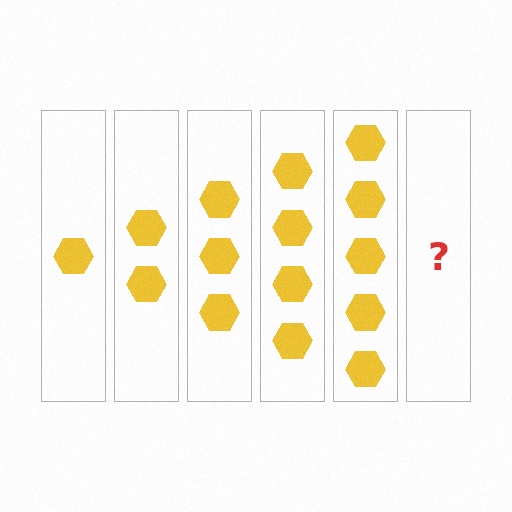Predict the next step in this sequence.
The next step is 6 hexagons.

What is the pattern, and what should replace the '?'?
The pattern is that each step adds one more hexagon. The '?' should be 6 hexagons.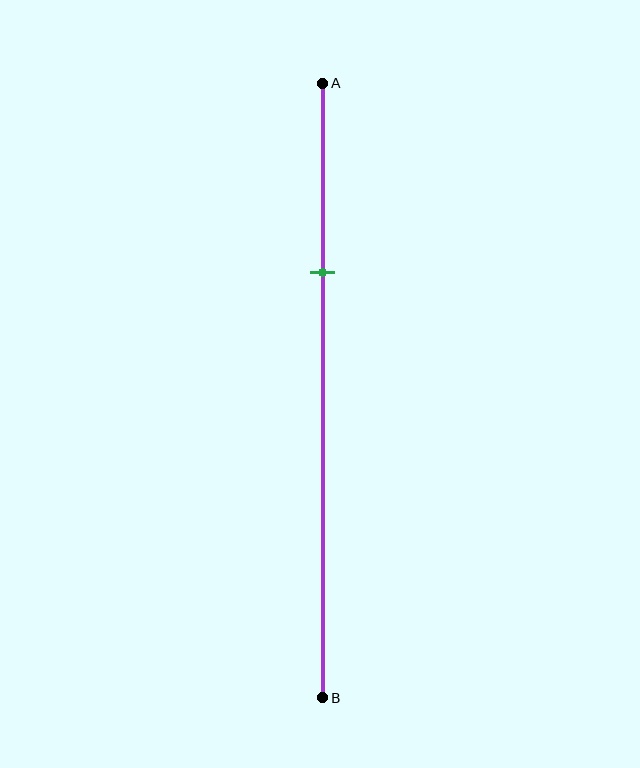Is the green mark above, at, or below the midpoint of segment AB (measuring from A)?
The green mark is above the midpoint of segment AB.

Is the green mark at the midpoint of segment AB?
No, the mark is at about 30% from A, not at the 50% midpoint.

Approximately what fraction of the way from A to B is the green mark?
The green mark is approximately 30% of the way from A to B.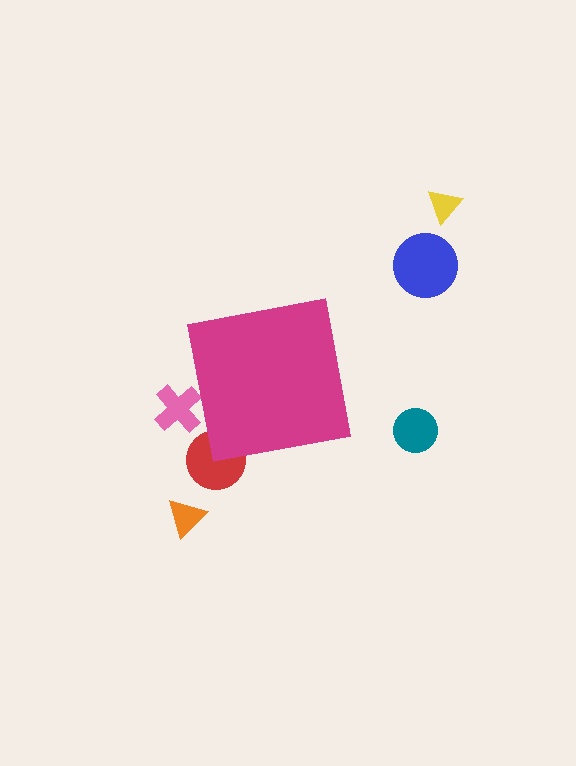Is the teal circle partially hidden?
No, the teal circle is fully visible.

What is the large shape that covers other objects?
A magenta square.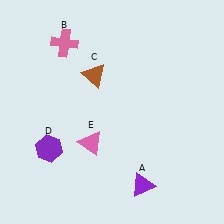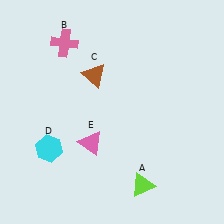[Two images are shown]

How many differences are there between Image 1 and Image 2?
There are 2 differences between the two images.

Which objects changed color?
A changed from purple to lime. D changed from purple to cyan.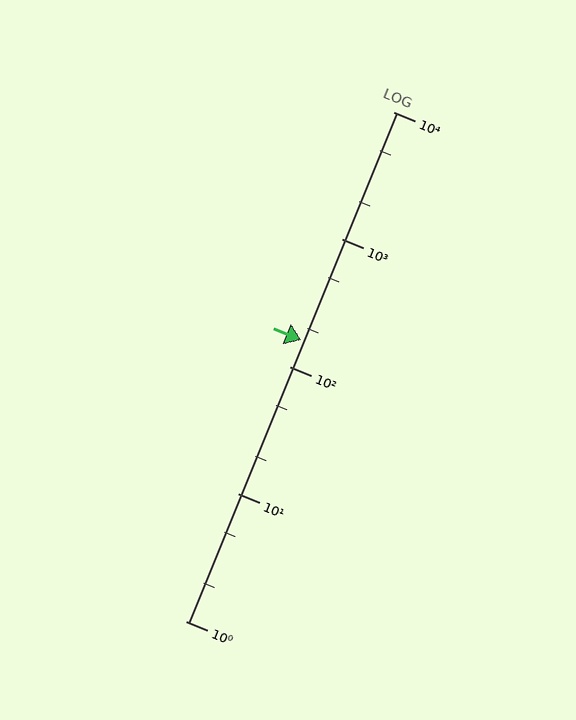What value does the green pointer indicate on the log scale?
The pointer indicates approximately 160.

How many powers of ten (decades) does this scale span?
The scale spans 4 decades, from 1 to 10000.